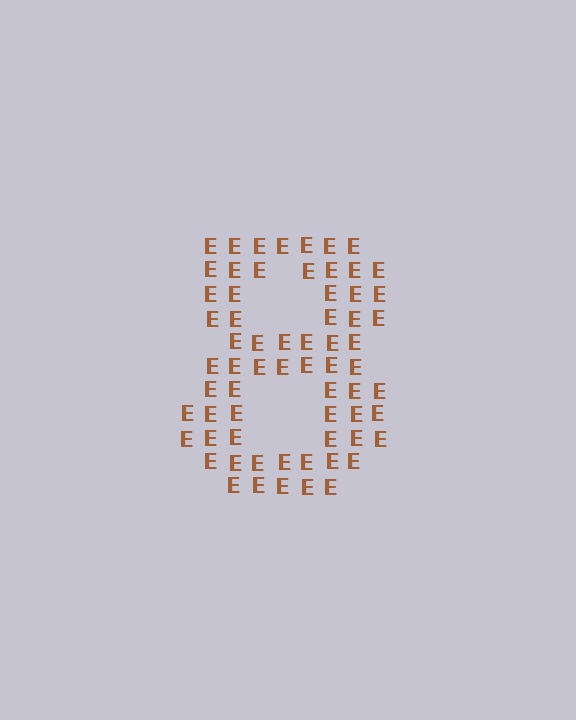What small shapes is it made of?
It is made of small letter E's.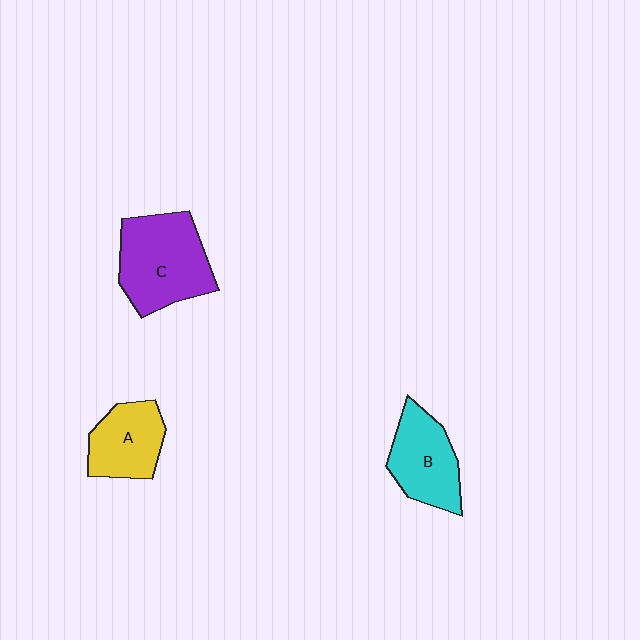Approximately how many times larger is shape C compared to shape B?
Approximately 1.4 times.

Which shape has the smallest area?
Shape A (yellow).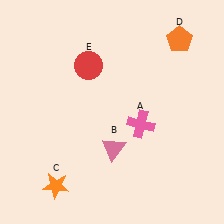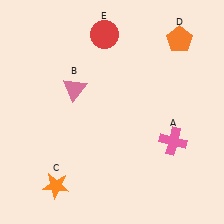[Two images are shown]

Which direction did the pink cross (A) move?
The pink cross (A) moved right.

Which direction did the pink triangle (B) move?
The pink triangle (B) moved up.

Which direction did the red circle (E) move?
The red circle (E) moved up.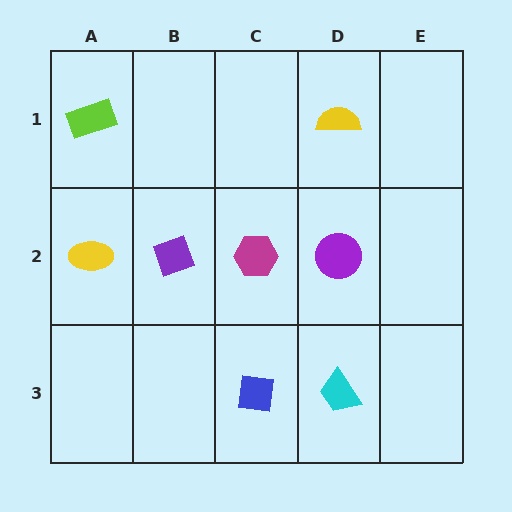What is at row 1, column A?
A lime rectangle.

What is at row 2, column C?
A magenta hexagon.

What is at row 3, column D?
A cyan trapezoid.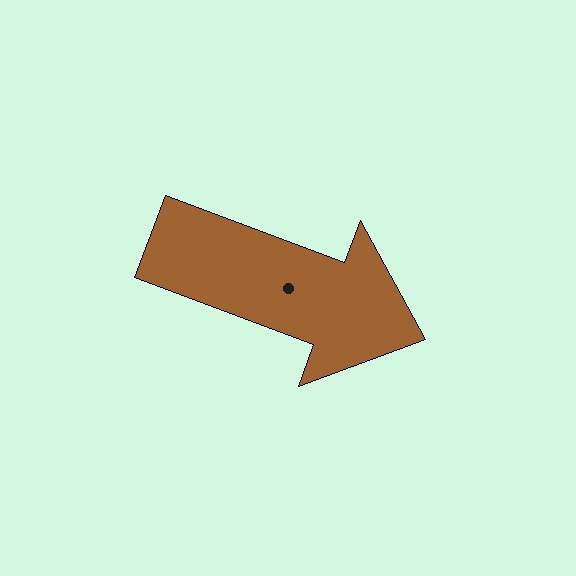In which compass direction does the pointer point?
East.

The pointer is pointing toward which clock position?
Roughly 4 o'clock.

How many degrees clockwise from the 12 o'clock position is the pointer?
Approximately 111 degrees.